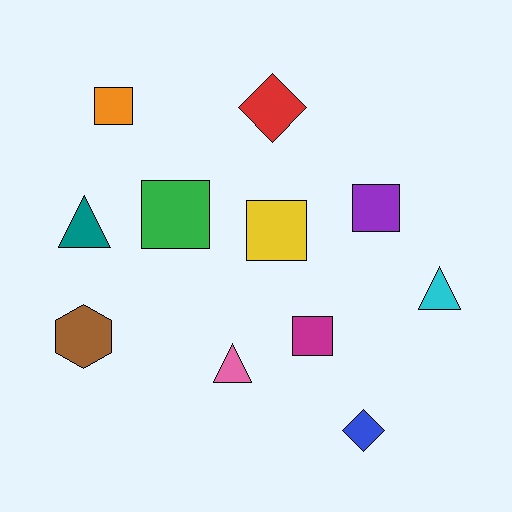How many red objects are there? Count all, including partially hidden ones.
There is 1 red object.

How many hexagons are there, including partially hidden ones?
There is 1 hexagon.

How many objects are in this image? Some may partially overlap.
There are 11 objects.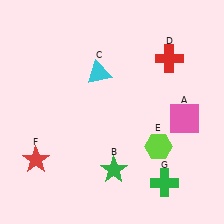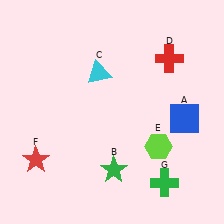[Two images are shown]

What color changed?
The square (A) changed from pink in Image 1 to blue in Image 2.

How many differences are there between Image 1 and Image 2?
There is 1 difference between the two images.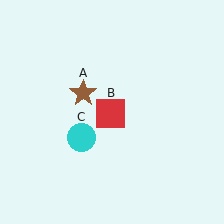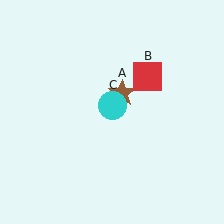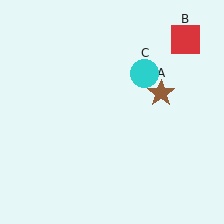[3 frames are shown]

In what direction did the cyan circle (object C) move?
The cyan circle (object C) moved up and to the right.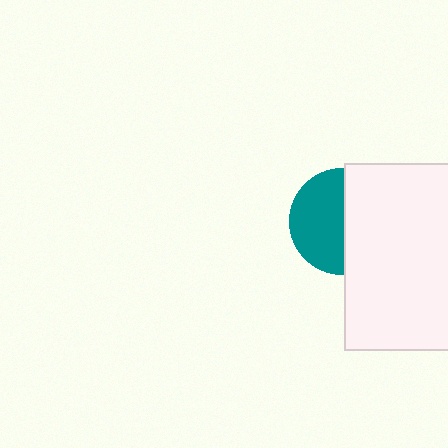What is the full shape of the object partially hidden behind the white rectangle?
The partially hidden object is a teal circle.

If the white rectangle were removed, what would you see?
You would see the complete teal circle.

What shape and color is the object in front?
The object in front is a white rectangle.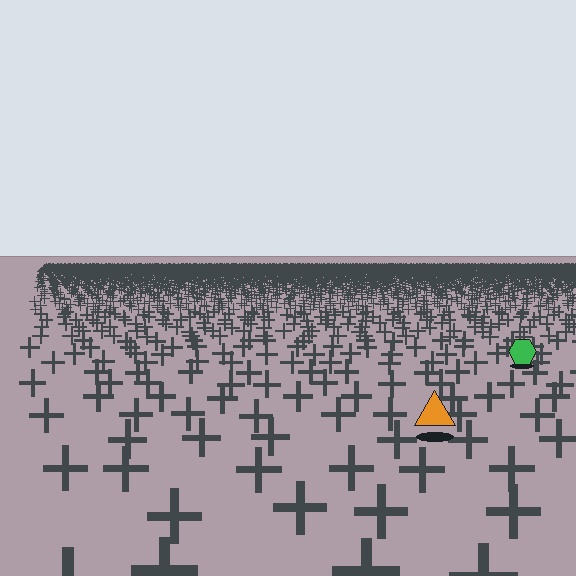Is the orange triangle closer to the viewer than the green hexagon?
Yes. The orange triangle is closer — you can tell from the texture gradient: the ground texture is coarser near it.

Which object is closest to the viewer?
The orange triangle is closest. The texture marks near it are larger and more spread out.